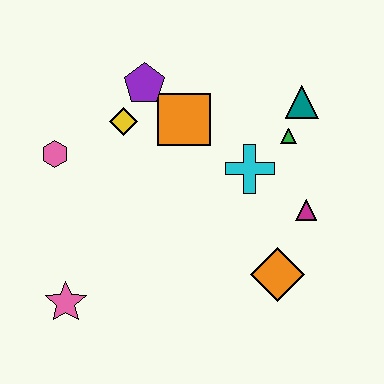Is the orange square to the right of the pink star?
Yes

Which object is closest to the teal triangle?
The green triangle is closest to the teal triangle.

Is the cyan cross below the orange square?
Yes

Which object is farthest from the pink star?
The teal triangle is farthest from the pink star.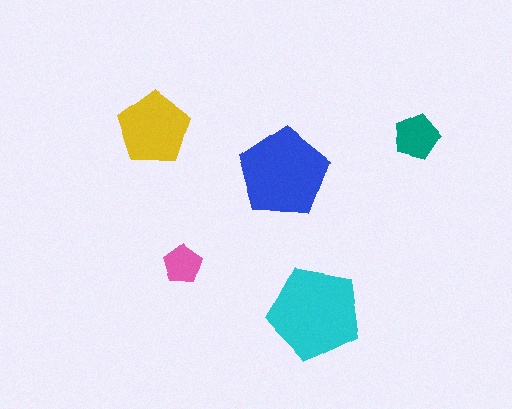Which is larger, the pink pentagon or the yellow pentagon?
The yellow one.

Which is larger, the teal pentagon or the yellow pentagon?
The yellow one.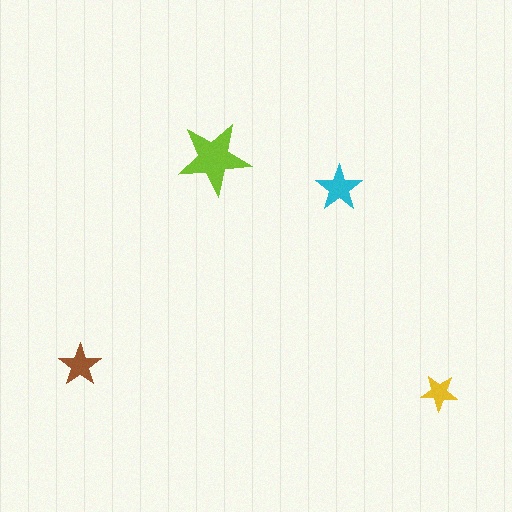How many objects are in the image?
There are 4 objects in the image.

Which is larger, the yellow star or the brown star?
The brown one.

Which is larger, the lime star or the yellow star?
The lime one.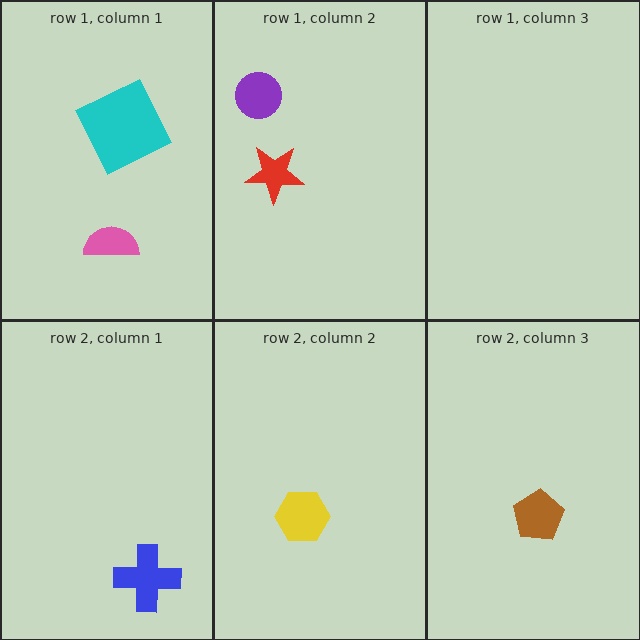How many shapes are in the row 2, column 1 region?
1.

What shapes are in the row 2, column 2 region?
The yellow hexagon.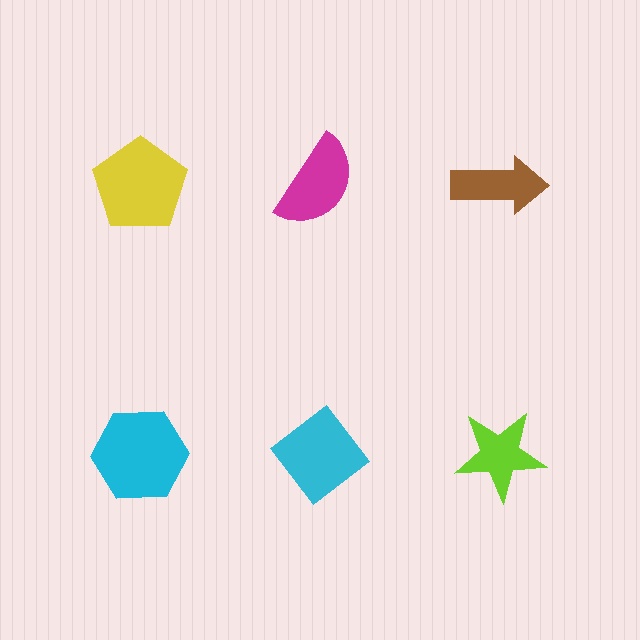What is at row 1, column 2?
A magenta semicircle.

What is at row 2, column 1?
A cyan hexagon.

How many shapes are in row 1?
3 shapes.